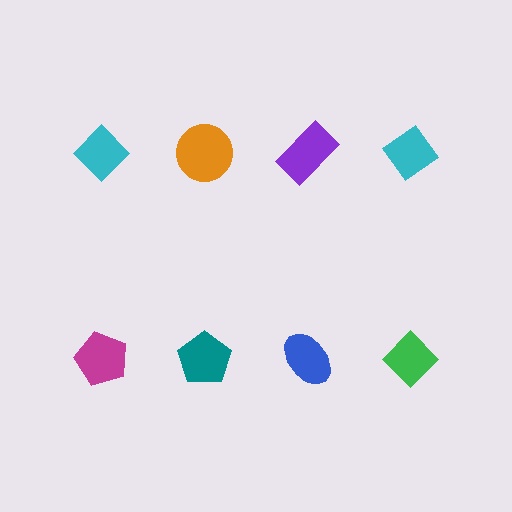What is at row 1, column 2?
An orange circle.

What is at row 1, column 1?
A cyan diamond.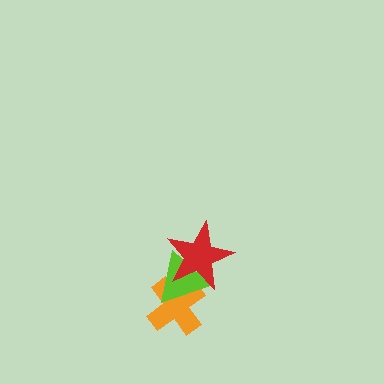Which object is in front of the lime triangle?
The red star is in front of the lime triangle.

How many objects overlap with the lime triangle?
2 objects overlap with the lime triangle.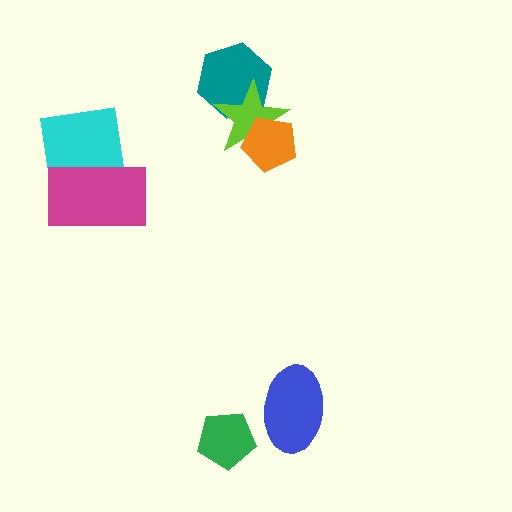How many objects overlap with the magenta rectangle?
1 object overlaps with the magenta rectangle.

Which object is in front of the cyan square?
The magenta rectangle is in front of the cyan square.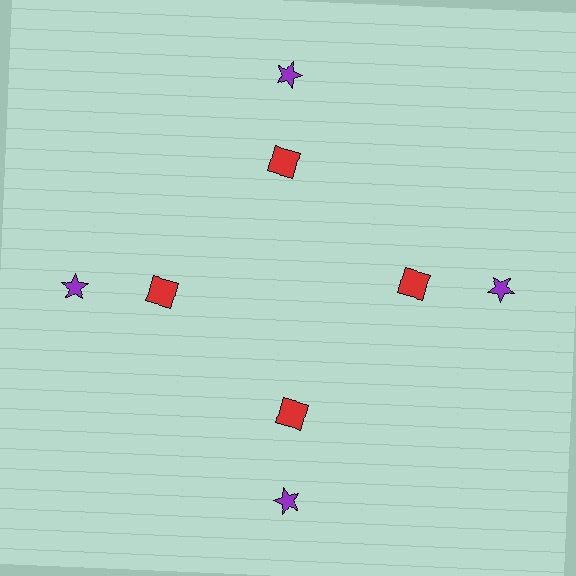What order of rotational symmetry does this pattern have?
This pattern has 4-fold rotational symmetry.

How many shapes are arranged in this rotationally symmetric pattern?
There are 8 shapes, arranged in 4 groups of 2.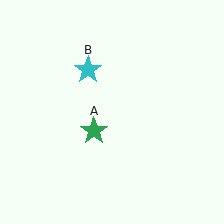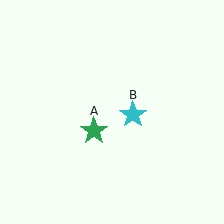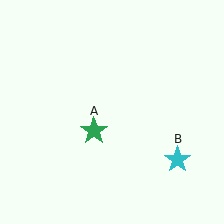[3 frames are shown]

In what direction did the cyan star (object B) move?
The cyan star (object B) moved down and to the right.